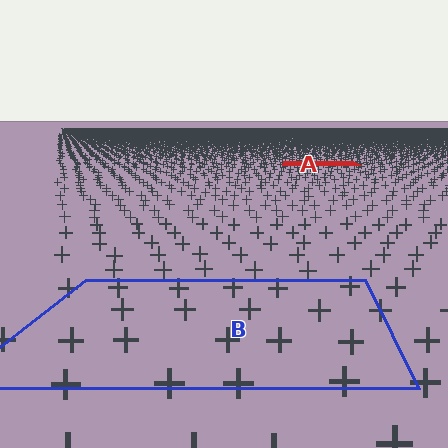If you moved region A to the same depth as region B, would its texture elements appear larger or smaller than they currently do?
They would appear larger. At a closer depth, the same texture elements are projected at a bigger on-screen size.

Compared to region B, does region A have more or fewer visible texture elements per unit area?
Region A has more texture elements per unit area — they are packed more densely because it is farther away.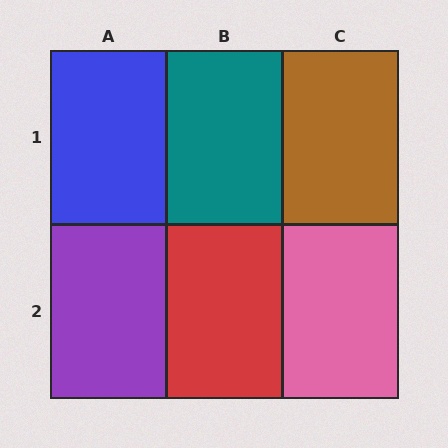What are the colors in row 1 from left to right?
Blue, teal, brown.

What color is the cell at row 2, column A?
Purple.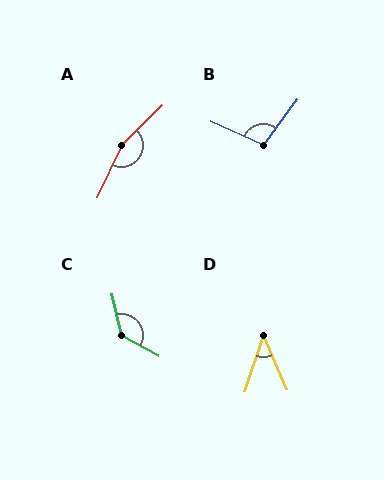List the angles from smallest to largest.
D (41°), B (102°), C (131°), A (159°).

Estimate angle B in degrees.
Approximately 102 degrees.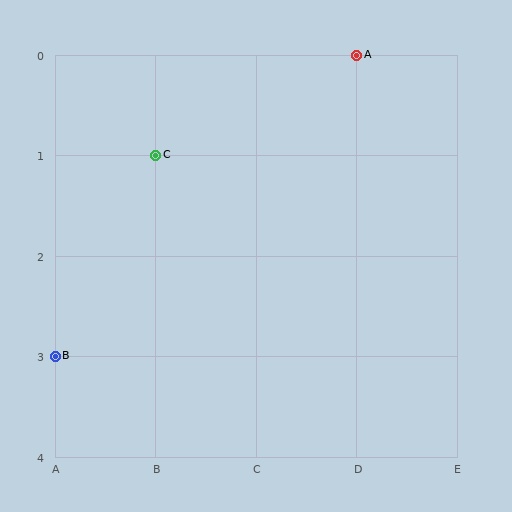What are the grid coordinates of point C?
Point C is at grid coordinates (B, 1).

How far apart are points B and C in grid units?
Points B and C are 1 column and 2 rows apart (about 2.2 grid units diagonally).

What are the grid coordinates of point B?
Point B is at grid coordinates (A, 3).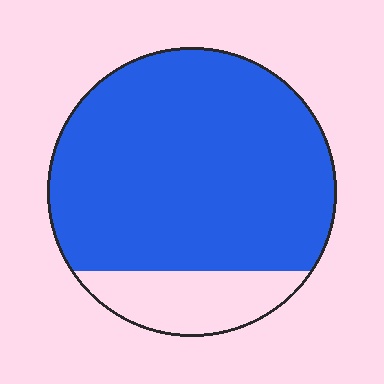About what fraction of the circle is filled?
About five sixths (5/6).